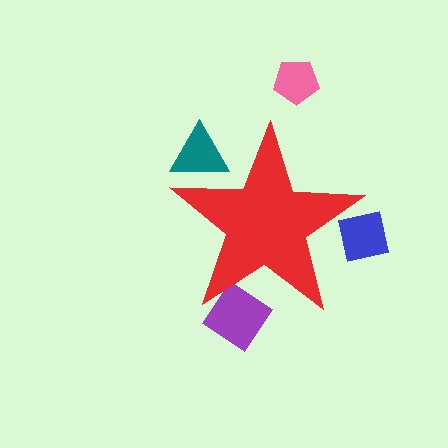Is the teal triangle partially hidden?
Yes, the teal triangle is partially hidden behind the red star.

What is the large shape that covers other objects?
A red star.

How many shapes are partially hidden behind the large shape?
3 shapes are partially hidden.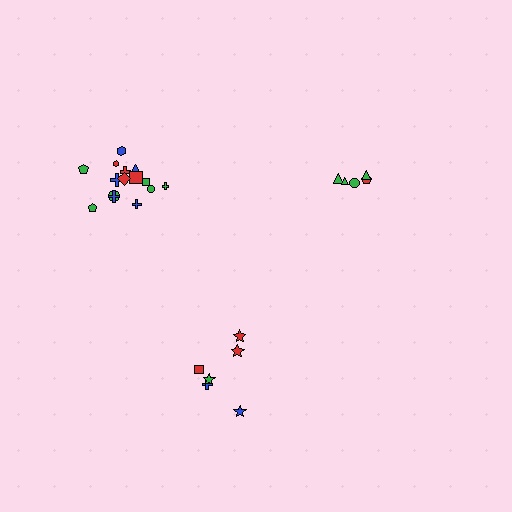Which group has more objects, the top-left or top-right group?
The top-left group.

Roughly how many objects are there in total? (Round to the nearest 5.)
Roughly 25 objects in total.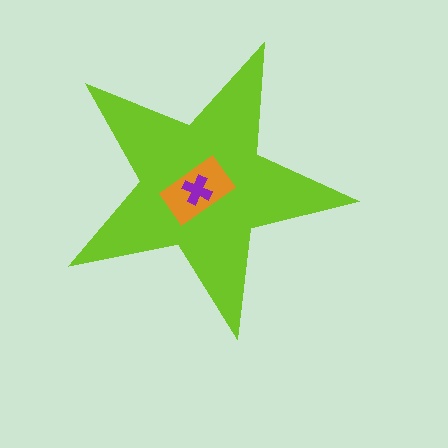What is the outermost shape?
The lime star.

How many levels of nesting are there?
3.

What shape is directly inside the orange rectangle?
The purple cross.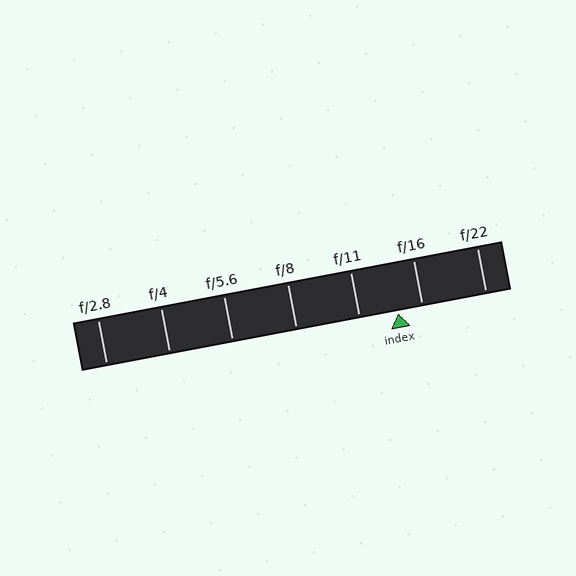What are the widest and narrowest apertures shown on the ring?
The widest aperture shown is f/2.8 and the narrowest is f/22.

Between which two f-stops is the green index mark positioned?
The index mark is between f/11 and f/16.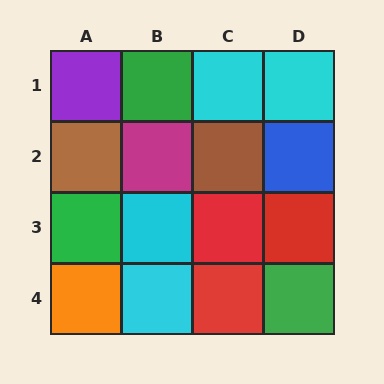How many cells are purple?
1 cell is purple.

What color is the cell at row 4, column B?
Cyan.